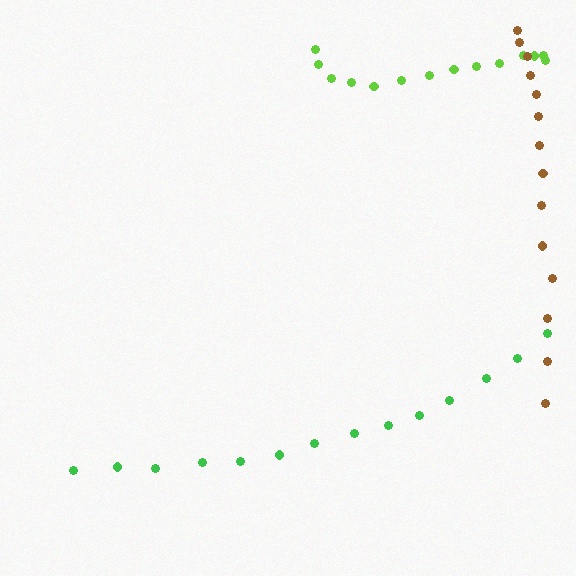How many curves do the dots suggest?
There are 3 distinct paths.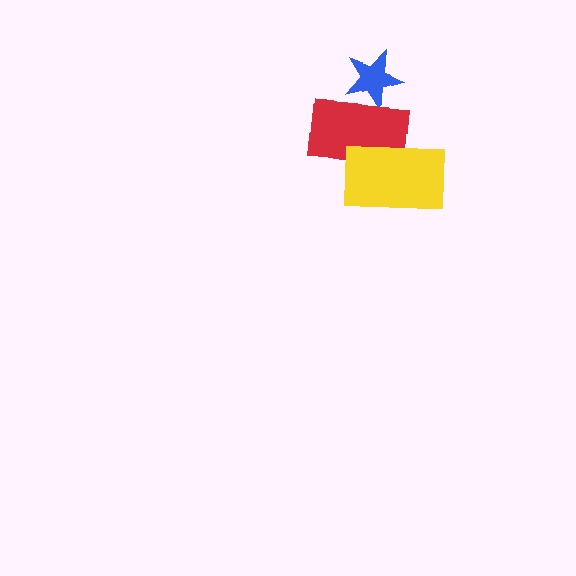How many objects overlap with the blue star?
1 object overlaps with the blue star.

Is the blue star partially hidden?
Yes, it is partially covered by another shape.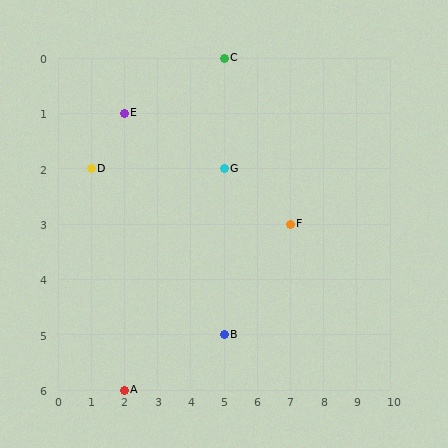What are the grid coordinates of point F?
Point F is at grid coordinates (7, 3).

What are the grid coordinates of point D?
Point D is at grid coordinates (1, 2).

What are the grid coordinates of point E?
Point E is at grid coordinates (2, 1).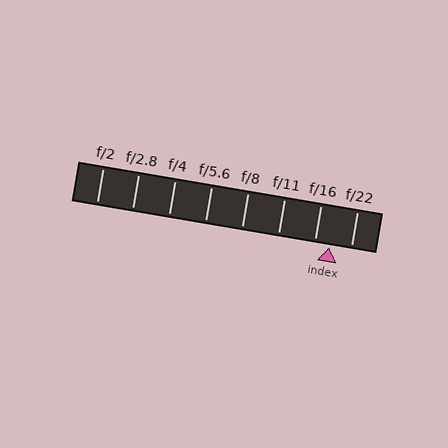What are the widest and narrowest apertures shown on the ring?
The widest aperture shown is f/2 and the narrowest is f/22.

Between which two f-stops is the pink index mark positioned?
The index mark is between f/16 and f/22.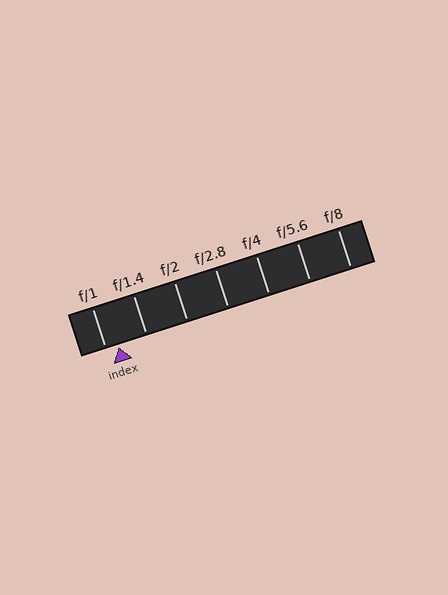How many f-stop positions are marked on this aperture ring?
There are 7 f-stop positions marked.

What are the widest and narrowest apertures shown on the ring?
The widest aperture shown is f/1 and the narrowest is f/8.